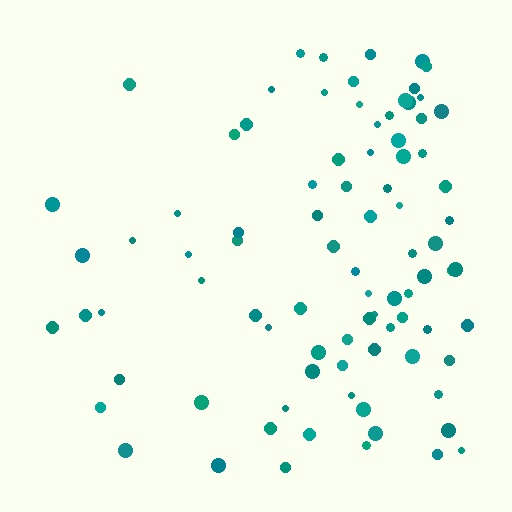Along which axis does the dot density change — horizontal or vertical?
Horizontal.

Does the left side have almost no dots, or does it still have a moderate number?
Still a moderate number, just noticeably fewer than the right.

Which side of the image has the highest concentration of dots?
The right.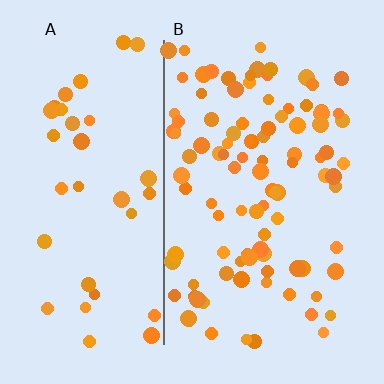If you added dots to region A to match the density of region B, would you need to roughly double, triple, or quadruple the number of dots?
Approximately triple.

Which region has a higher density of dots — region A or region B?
B (the right).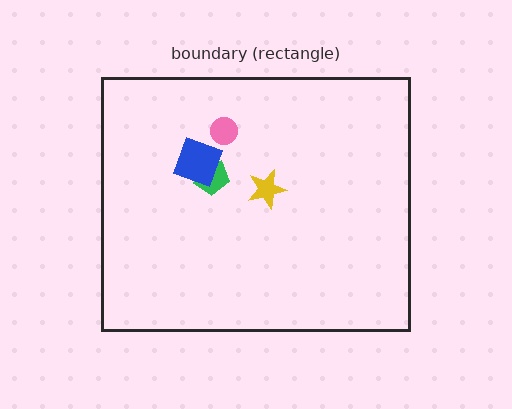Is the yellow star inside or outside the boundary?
Inside.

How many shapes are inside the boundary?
4 inside, 0 outside.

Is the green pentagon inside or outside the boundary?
Inside.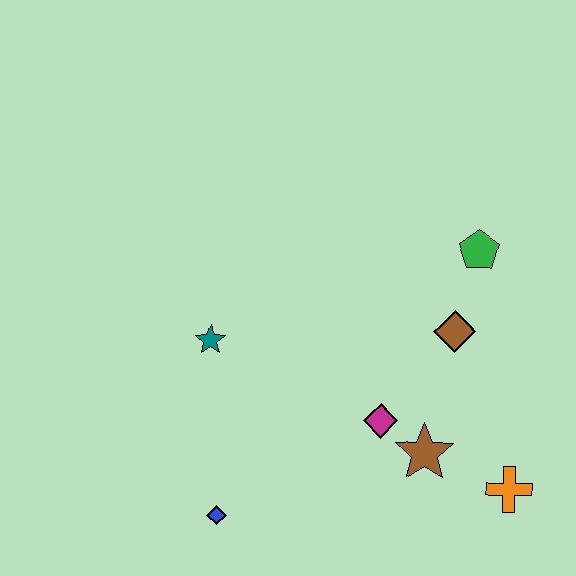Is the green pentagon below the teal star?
No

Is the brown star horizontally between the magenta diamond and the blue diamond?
No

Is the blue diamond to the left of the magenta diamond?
Yes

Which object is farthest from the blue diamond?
The green pentagon is farthest from the blue diamond.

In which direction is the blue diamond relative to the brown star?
The blue diamond is to the left of the brown star.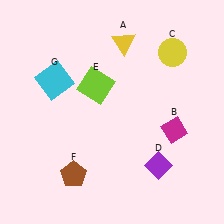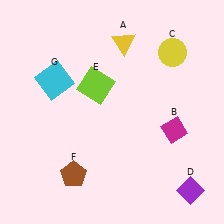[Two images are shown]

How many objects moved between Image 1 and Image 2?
1 object moved between the two images.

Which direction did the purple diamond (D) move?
The purple diamond (D) moved right.